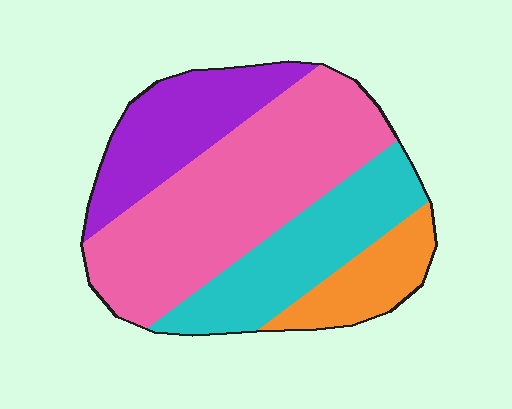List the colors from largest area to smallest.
From largest to smallest: pink, cyan, purple, orange.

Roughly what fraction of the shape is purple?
Purple covers around 20% of the shape.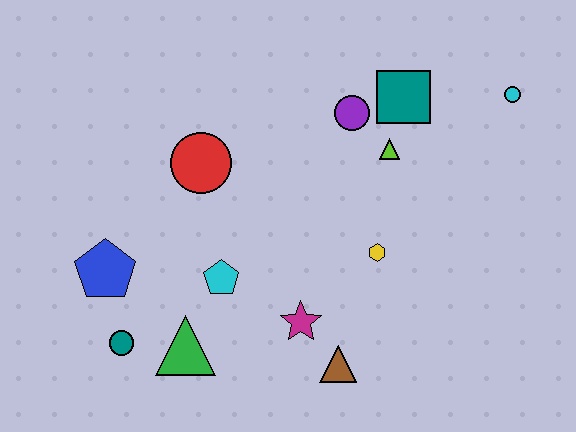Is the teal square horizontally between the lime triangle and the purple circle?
No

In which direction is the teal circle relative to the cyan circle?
The teal circle is to the left of the cyan circle.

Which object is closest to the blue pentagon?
The teal circle is closest to the blue pentagon.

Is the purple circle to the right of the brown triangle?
Yes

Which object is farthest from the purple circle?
The teal circle is farthest from the purple circle.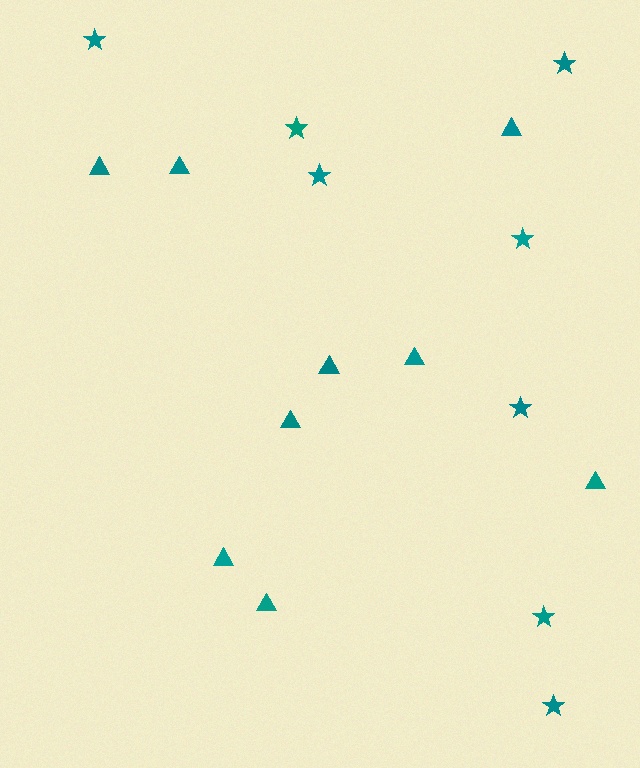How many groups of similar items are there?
There are 2 groups: one group of stars (8) and one group of triangles (9).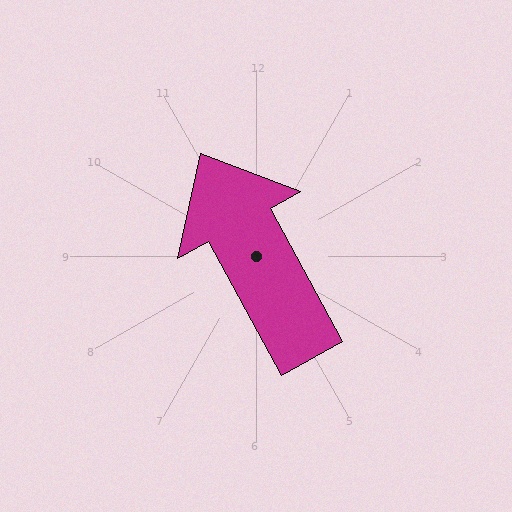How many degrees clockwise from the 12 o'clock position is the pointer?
Approximately 331 degrees.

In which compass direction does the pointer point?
Northwest.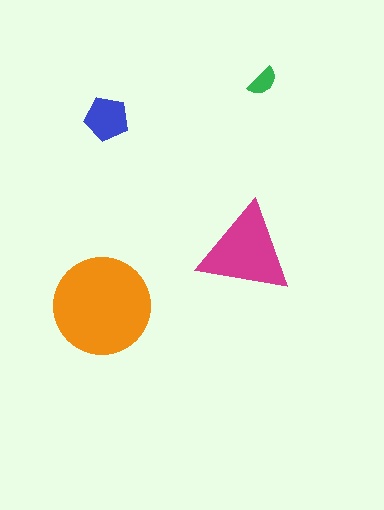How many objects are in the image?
There are 4 objects in the image.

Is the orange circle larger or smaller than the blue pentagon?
Larger.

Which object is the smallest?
The green semicircle.